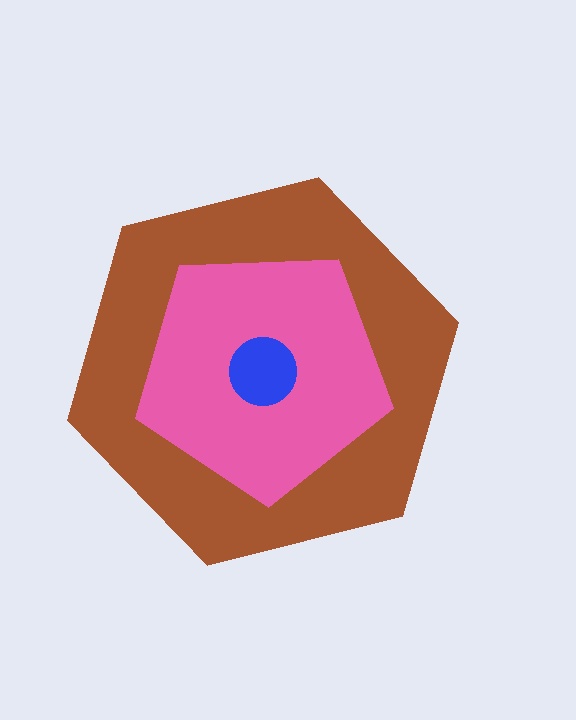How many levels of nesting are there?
3.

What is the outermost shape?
The brown hexagon.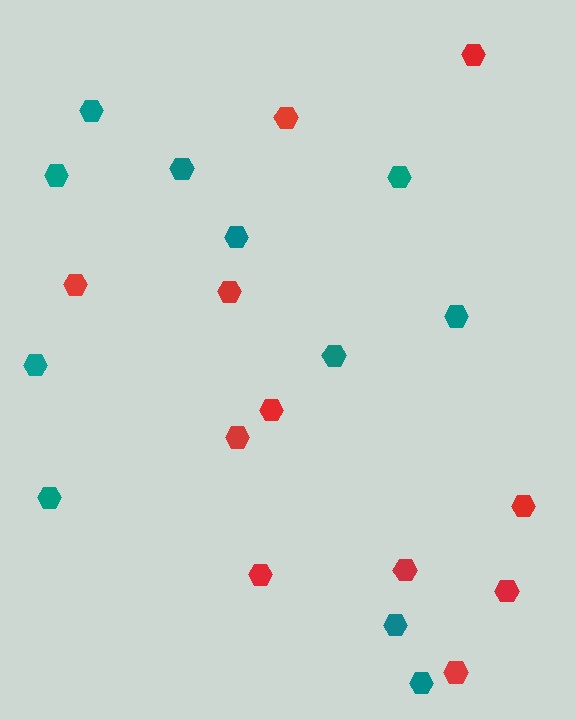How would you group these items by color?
There are 2 groups: one group of teal hexagons (11) and one group of red hexagons (11).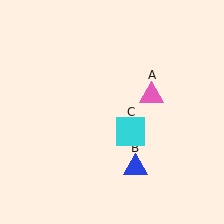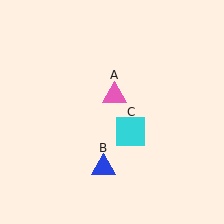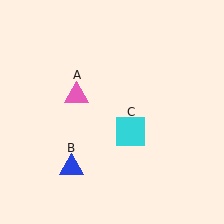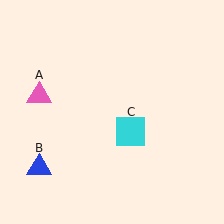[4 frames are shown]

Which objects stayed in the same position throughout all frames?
Cyan square (object C) remained stationary.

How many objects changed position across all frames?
2 objects changed position: pink triangle (object A), blue triangle (object B).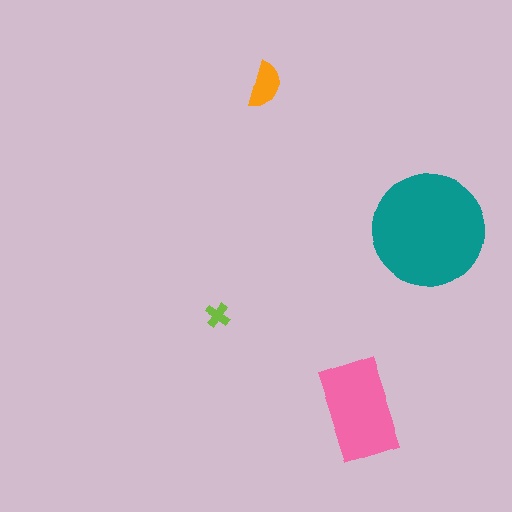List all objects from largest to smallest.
The teal circle, the pink rectangle, the orange semicircle, the lime cross.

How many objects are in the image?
There are 4 objects in the image.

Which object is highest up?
The orange semicircle is topmost.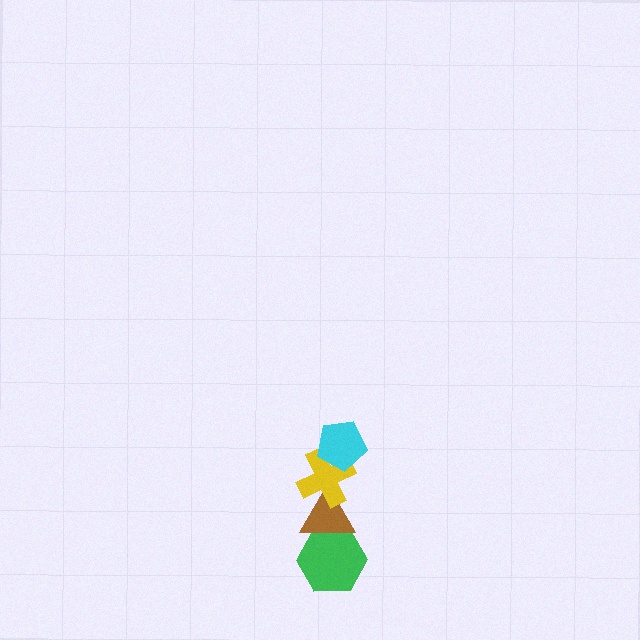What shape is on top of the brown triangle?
The yellow cross is on top of the brown triangle.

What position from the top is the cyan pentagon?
The cyan pentagon is 1st from the top.